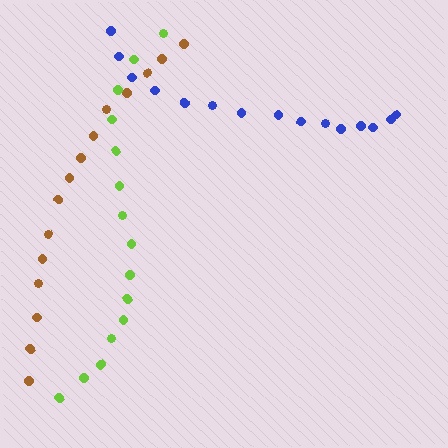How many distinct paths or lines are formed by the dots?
There are 3 distinct paths.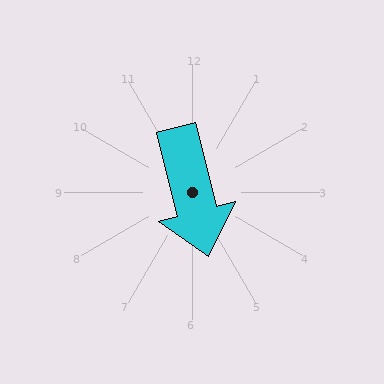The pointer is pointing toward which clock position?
Roughly 6 o'clock.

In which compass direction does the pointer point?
South.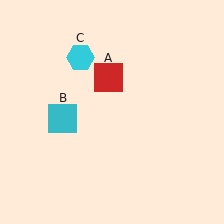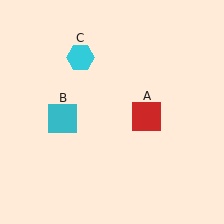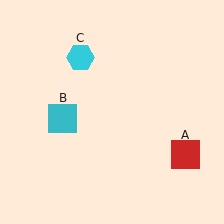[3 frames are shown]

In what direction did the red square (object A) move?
The red square (object A) moved down and to the right.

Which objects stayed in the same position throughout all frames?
Cyan square (object B) and cyan hexagon (object C) remained stationary.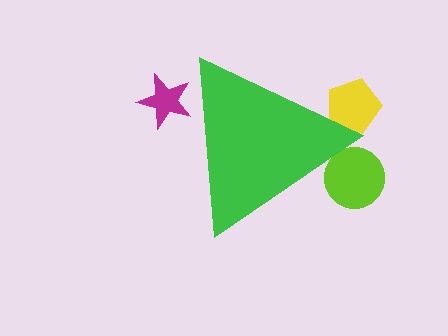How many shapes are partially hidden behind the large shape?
3 shapes are partially hidden.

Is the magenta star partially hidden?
Yes, the magenta star is partially hidden behind the green triangle.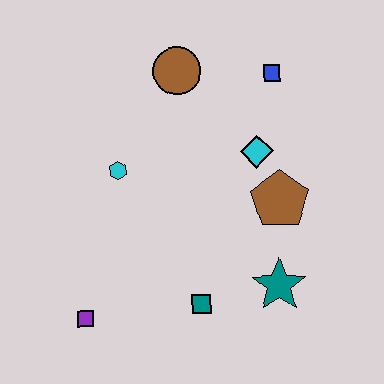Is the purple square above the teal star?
No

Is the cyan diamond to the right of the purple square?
Yes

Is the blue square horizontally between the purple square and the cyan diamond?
No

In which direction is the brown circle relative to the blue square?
The brown circle is to the left of the blue square.